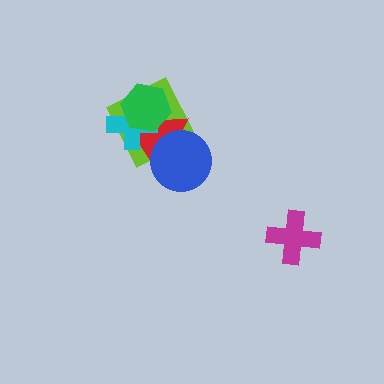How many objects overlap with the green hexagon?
3 objects overlap with the green hexagon.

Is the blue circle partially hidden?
No, no other shape covers it.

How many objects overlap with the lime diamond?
4 objects overlap with the lime diamond.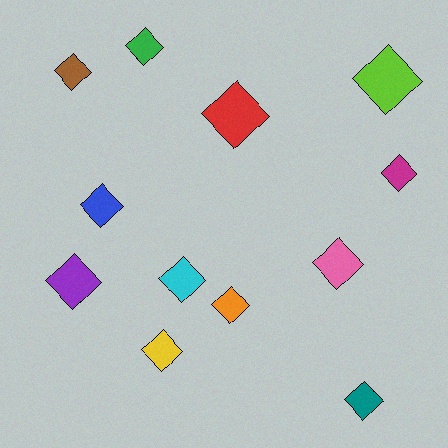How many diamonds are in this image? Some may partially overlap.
There are 12 diamonds.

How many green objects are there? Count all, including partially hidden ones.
There is 1 green object.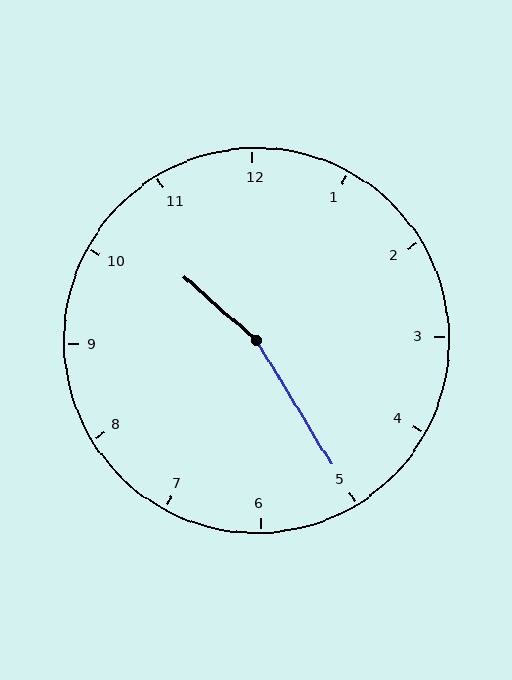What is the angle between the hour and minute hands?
Approximately 162 degrees.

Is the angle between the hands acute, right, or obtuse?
It is obtuse.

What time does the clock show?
10:25.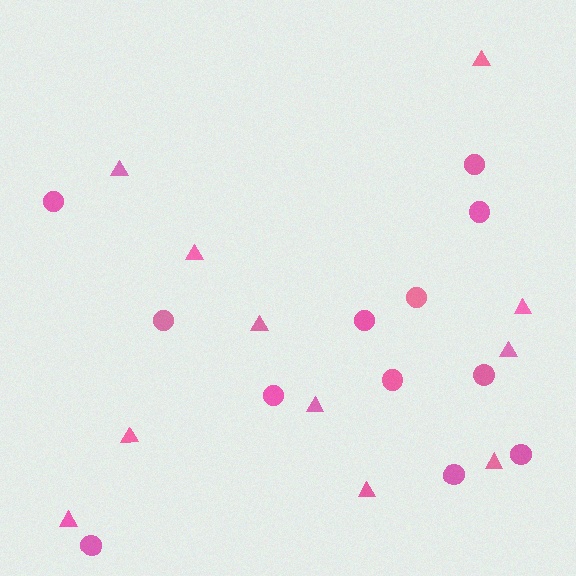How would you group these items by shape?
There are 2 groups: one group of triangles (11) and one group of circles (12).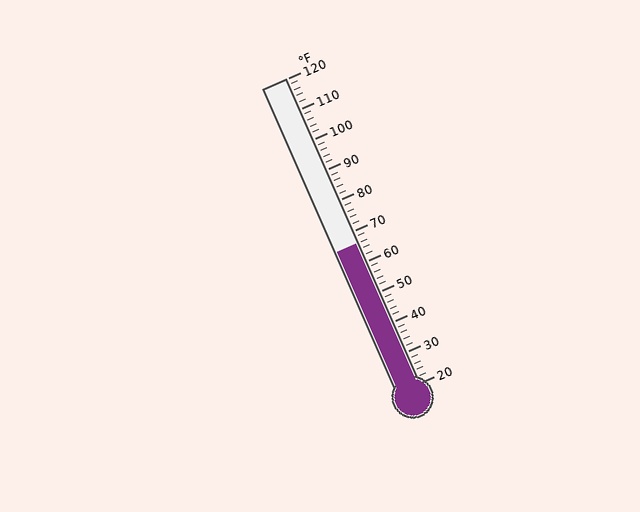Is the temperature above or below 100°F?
The temperature is below 100°F.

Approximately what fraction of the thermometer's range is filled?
The thermometer is filled to approximately 45% of its range.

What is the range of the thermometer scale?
The thermometer scale ranges from 20°F to 120°F.